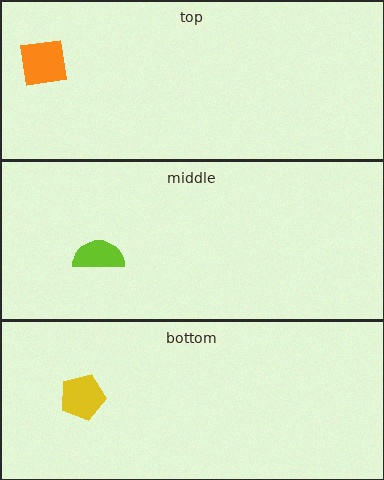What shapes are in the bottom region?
The yellow pentagon.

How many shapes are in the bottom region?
1.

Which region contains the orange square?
The top region.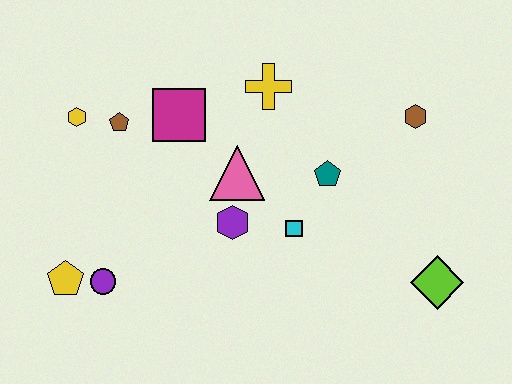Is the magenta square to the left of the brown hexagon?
Yes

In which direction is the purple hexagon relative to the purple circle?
The purple hexagon is to the right of the purple circle.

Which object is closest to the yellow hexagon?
The brown pentagon is closest to the yellow hexagon.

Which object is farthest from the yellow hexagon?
The lime diamond is farthest from the yellow hexagon.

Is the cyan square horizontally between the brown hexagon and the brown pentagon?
Yes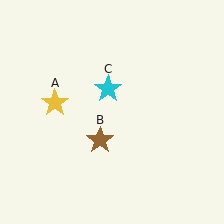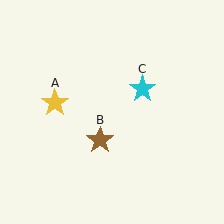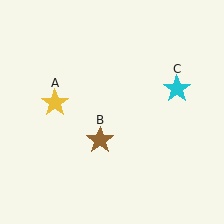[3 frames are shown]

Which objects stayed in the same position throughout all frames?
Yellow star (object A) and brown star (object B) remained stationary.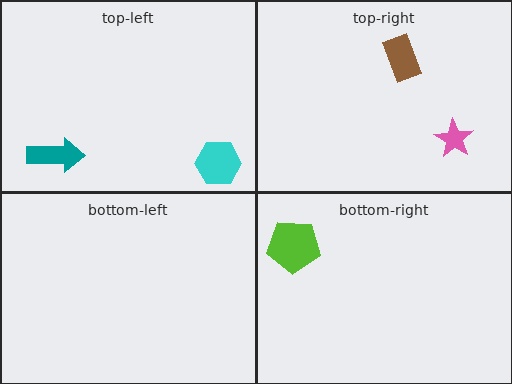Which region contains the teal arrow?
The top-left region.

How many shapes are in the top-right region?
2.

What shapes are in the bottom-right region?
The lime pentagon.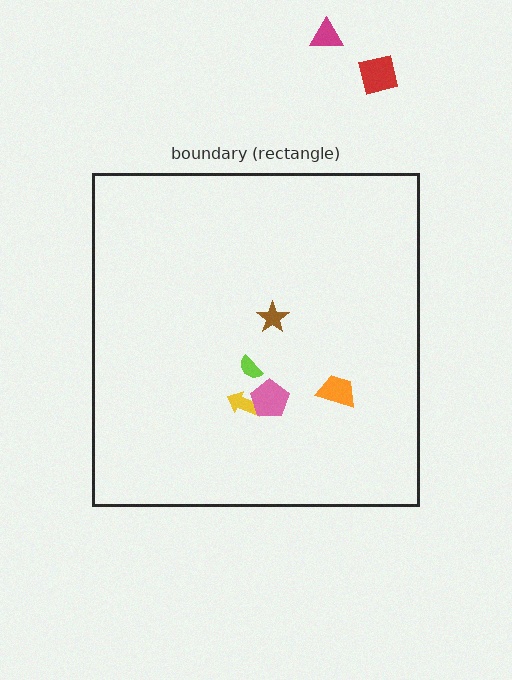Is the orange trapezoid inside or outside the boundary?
Inside.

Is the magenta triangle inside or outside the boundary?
Outside.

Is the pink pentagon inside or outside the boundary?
Inside.